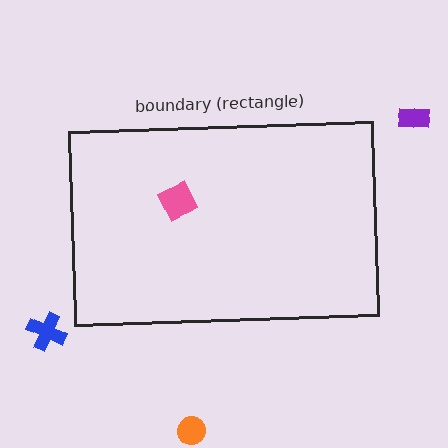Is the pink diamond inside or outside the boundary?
Inside.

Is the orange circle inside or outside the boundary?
Outside.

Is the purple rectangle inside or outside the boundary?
Outside.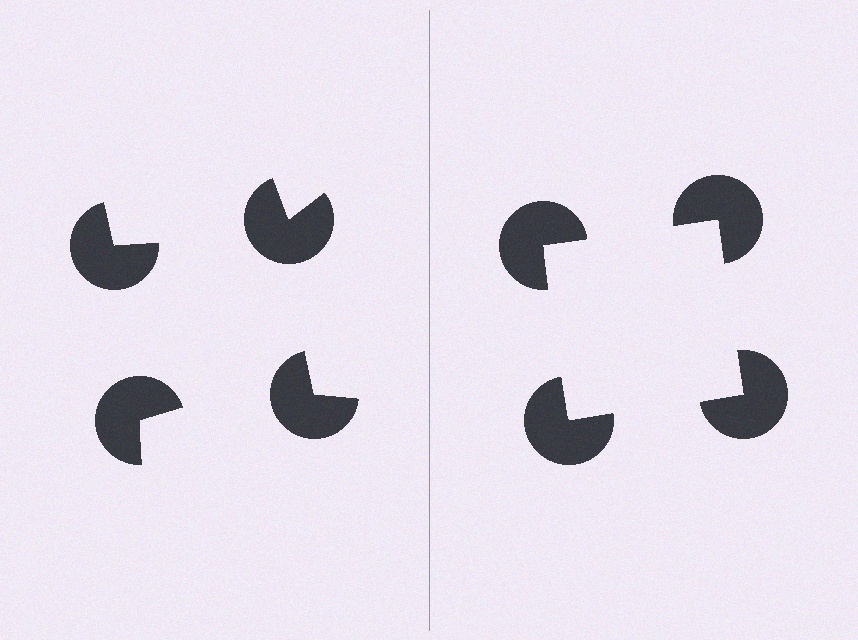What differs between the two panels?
The pac-man discs are positioned identically on both sides; only the wedge orientations differ. On the right they align to a square; on the left they are misaligned.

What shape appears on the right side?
An illusory square.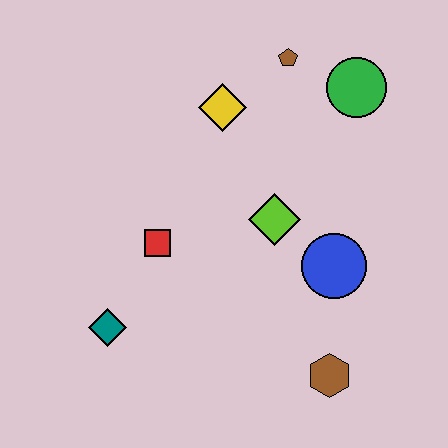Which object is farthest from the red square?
The green circle is farthest from the red square.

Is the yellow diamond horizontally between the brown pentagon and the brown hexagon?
No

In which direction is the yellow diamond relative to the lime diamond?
The yellow diamond is above the lime diamond.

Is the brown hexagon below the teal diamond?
Yes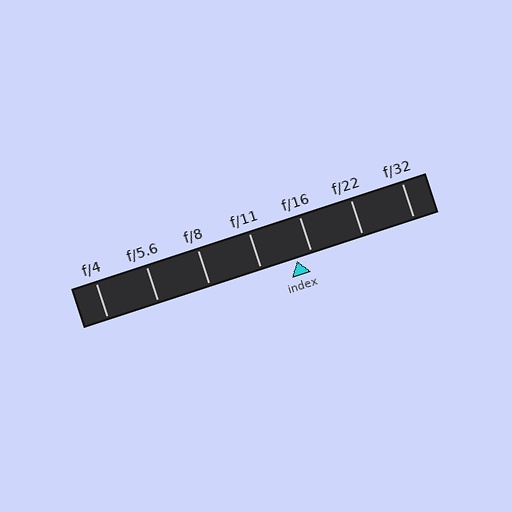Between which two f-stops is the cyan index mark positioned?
The index mark is between f/11 and f/16.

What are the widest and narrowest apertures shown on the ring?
The widest aperture shown is f/4 and the narrowest is f/32.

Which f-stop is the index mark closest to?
The index mark is closest to f/16.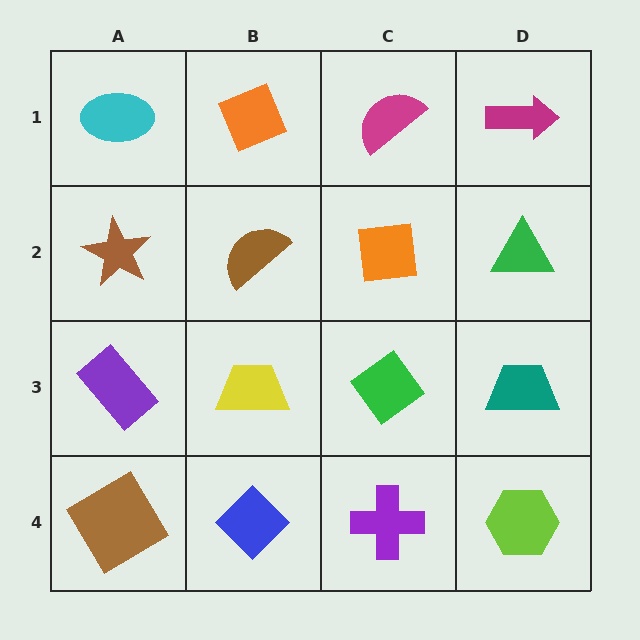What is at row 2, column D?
A green triangle.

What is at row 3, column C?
A green diamond.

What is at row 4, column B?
A blue diamond.